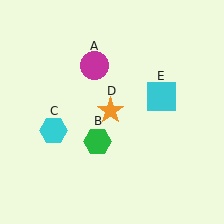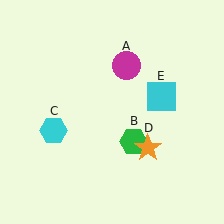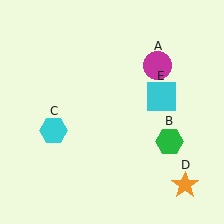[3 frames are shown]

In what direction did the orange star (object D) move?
The orange star (object D) moved down and to the right.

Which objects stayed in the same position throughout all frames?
Cyan hexagon (object C) and cyan square (object E) remained stationary.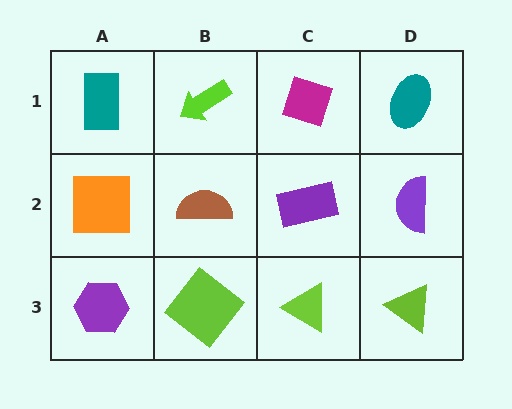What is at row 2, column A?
An orange square.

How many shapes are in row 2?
4 shapes.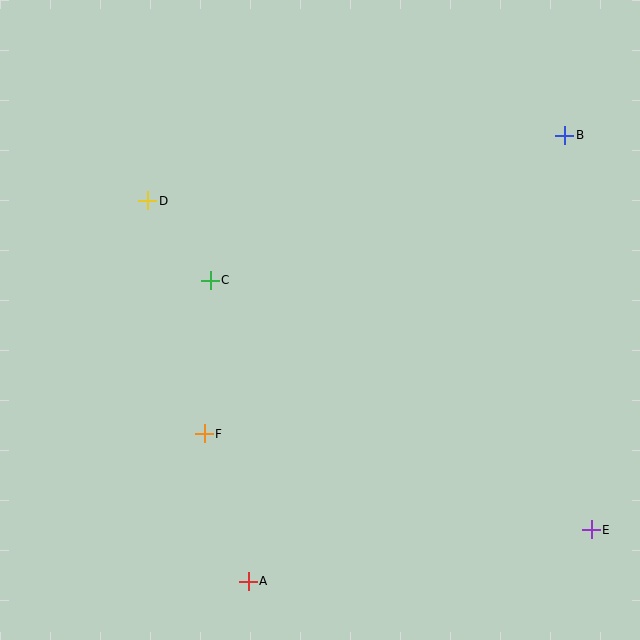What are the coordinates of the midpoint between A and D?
The midpoint between A and D is at (198, 391).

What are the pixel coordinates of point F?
Point F is at (204, 434).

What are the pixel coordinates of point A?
Point A is at (248, 581).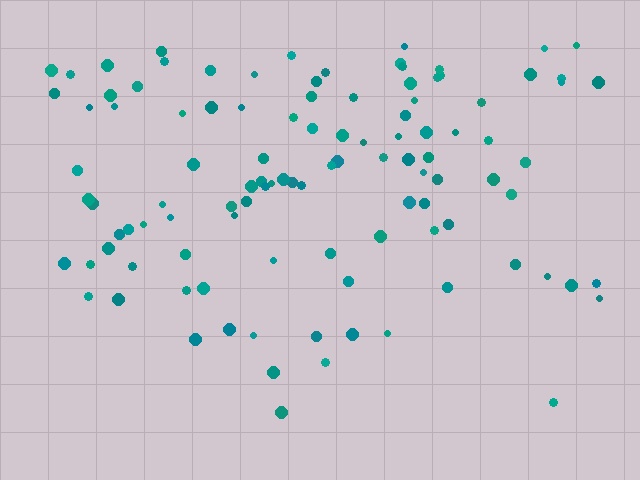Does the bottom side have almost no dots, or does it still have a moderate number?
Still a moderate number, just noticeably fewer than the top.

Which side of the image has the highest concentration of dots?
The top.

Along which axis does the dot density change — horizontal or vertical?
Vertical.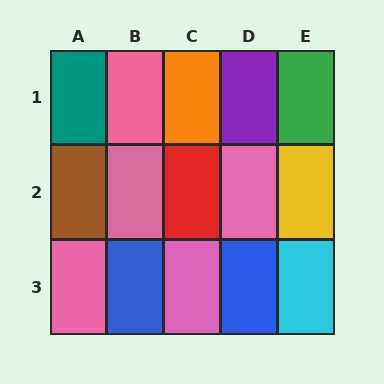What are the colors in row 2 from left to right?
Brown, pink, red, pink, yellow.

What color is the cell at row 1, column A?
Teal.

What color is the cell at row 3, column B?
Blue.